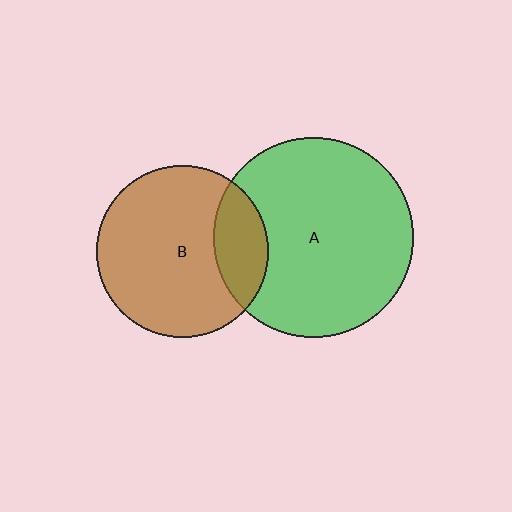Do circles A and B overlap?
Yes.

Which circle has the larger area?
Circle A (green).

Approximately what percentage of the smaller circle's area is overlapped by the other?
Approximately 20%.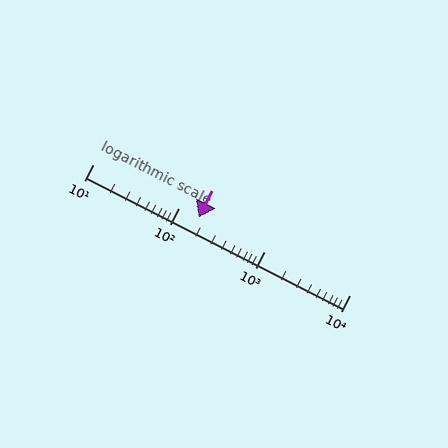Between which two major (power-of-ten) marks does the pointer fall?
The pointer is between 100 and 1000.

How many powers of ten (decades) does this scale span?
The scale spans 3 decades, from 10 to 10000.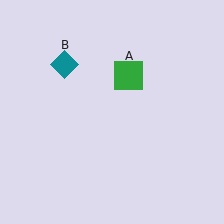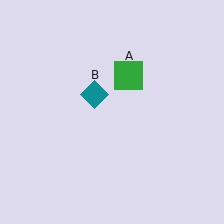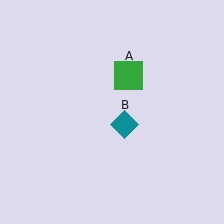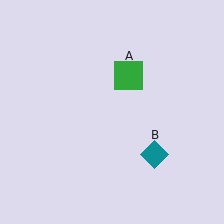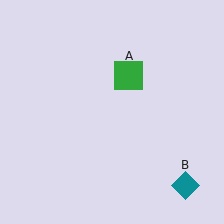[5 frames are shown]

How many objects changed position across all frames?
1 object changed position: teal diamond (object B).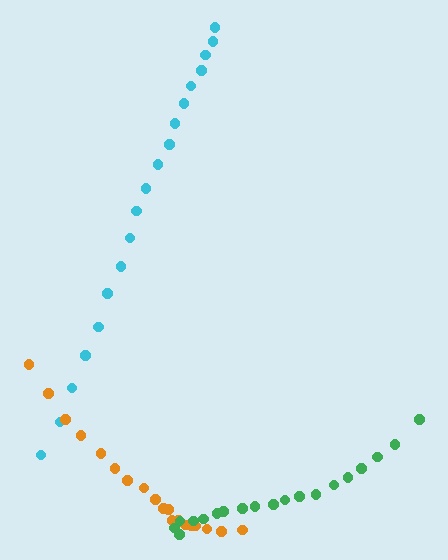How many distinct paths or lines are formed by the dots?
There are 3 distinct paths.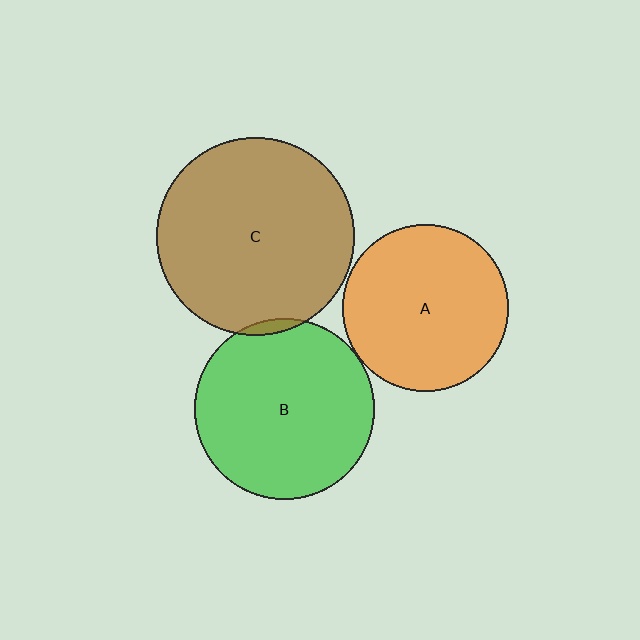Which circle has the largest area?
Circle C (brown).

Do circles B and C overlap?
Yes.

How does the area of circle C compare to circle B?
Approximately 1.2 times.